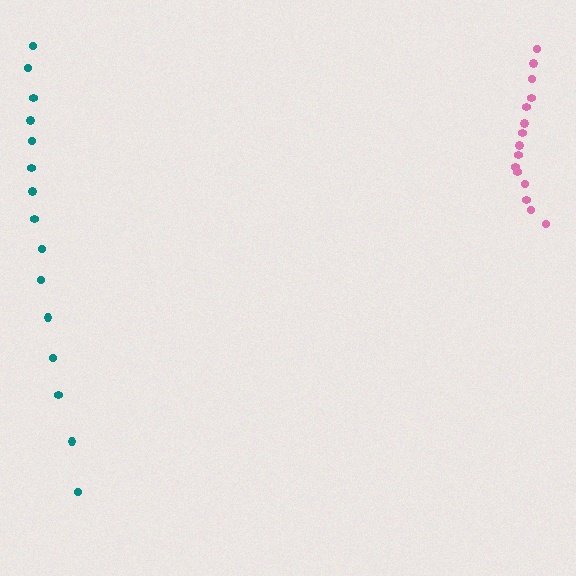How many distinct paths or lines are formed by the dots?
There are 2 distinct paths.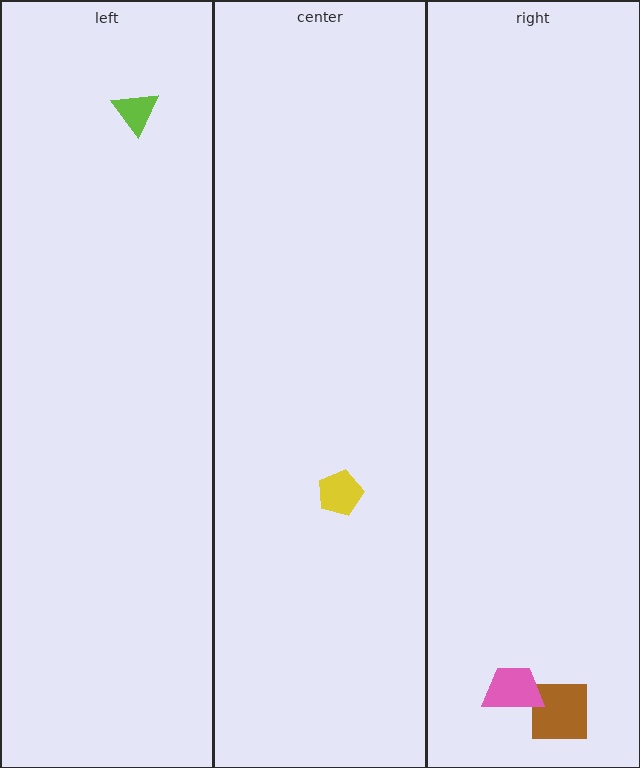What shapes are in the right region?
The brown square, the pink trapezoid.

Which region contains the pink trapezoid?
The right region.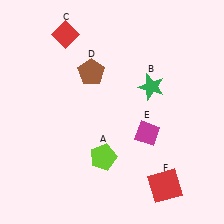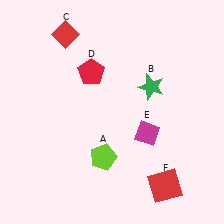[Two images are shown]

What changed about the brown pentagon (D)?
In Image 1, D is brown. In Image 2, it changed to red.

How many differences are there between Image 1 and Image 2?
There is 1 difference between the two images.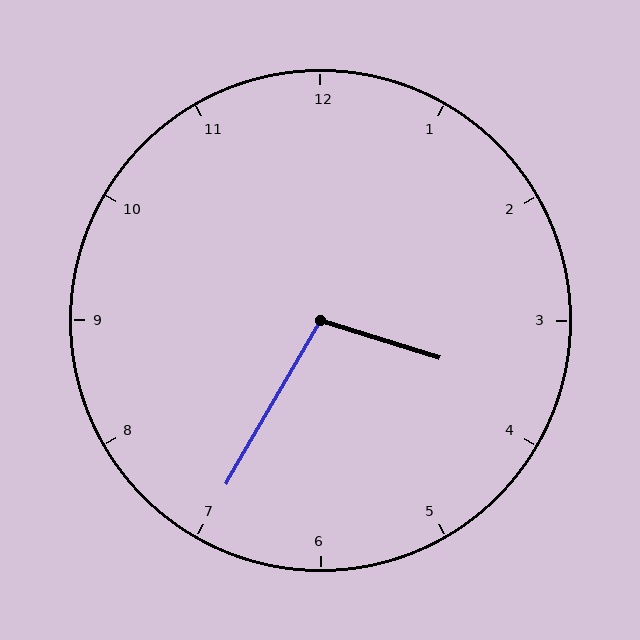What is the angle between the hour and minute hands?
Approximately 102 degrees.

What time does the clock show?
3:35.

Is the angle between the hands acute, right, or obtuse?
It is obtuse.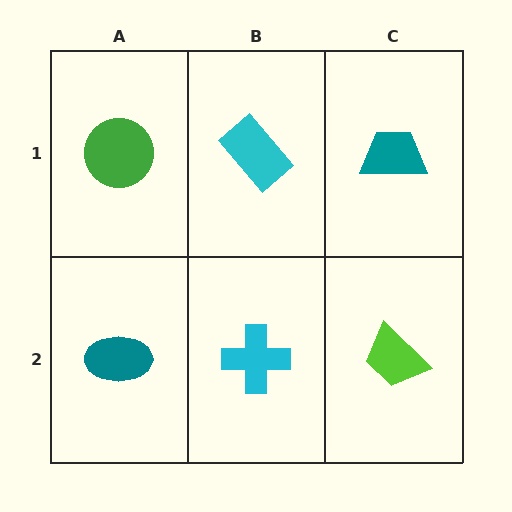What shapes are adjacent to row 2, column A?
A green circle (row 1, column A), a cyan cross (row 2, column B).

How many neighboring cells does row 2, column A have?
2.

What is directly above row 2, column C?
A teal trapezoid.